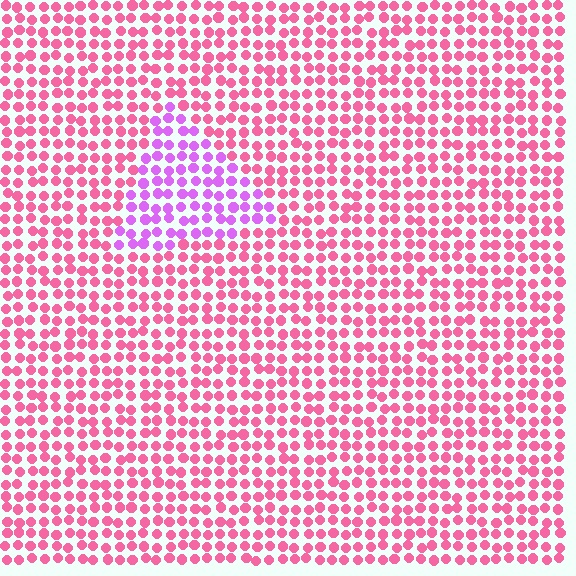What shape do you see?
I see a triangle.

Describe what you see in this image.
The image is filled with small pink elements in a uniform arrangement. A triangle-shaped region is visible where the elements are tinted to a slightly different hue, forming a subtle color boundary.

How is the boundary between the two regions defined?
The boundary is defined purely by a slight shift in hue (about 46 degrees). Spacing, size, and orientation are identical on both sides.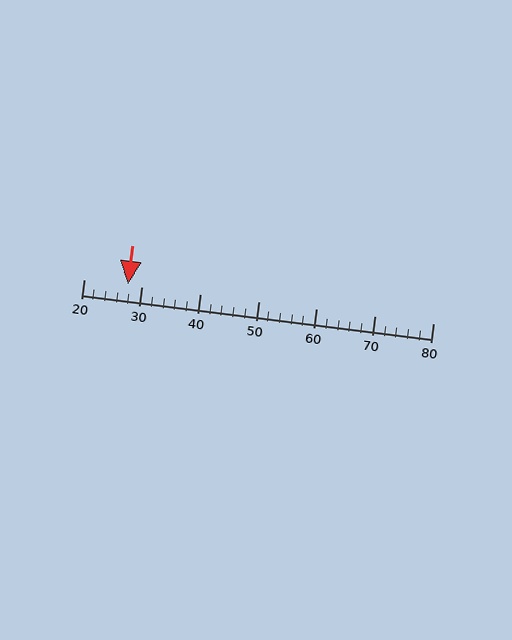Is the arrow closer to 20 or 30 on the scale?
The arrow is closer to 30.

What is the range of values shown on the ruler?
The ruler shows values from 20 to 80.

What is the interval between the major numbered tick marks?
The major tick marks are spaced 10 units apart.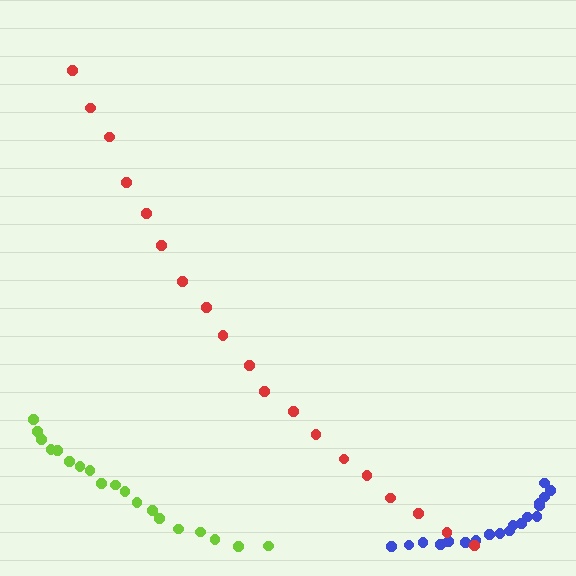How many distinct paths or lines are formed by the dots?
There are 3 distinct paths.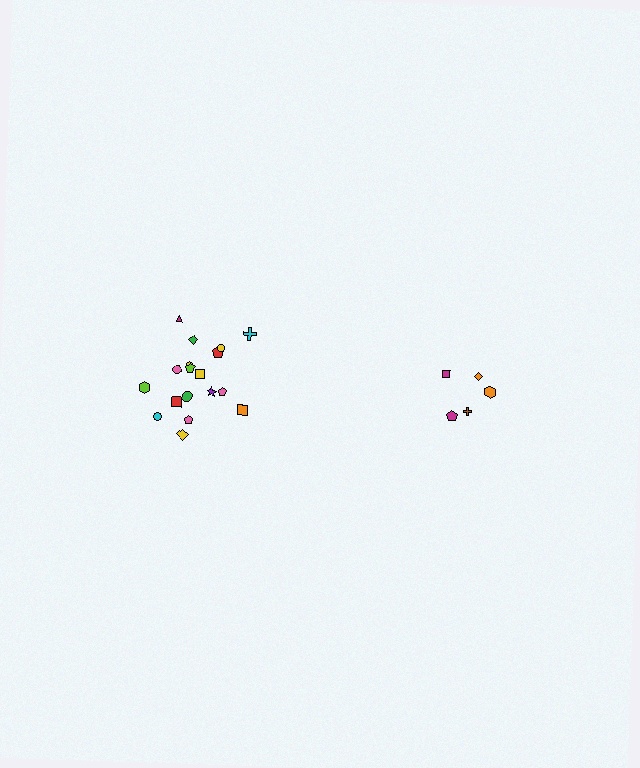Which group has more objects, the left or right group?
The left group.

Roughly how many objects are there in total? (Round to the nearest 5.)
Roughly 25 objects in total.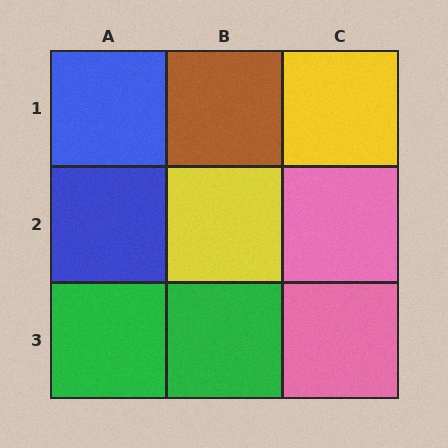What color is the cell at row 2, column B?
Yellow.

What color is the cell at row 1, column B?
Brown.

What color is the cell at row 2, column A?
Blue.